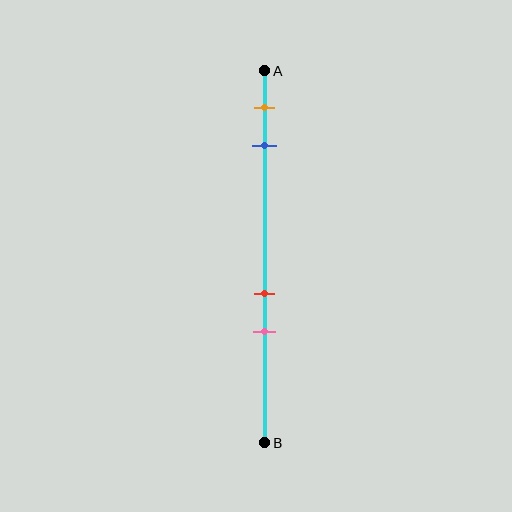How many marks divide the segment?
There are 4 marks dividing the segment.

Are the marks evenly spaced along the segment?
No, the marks are not evenly spaced.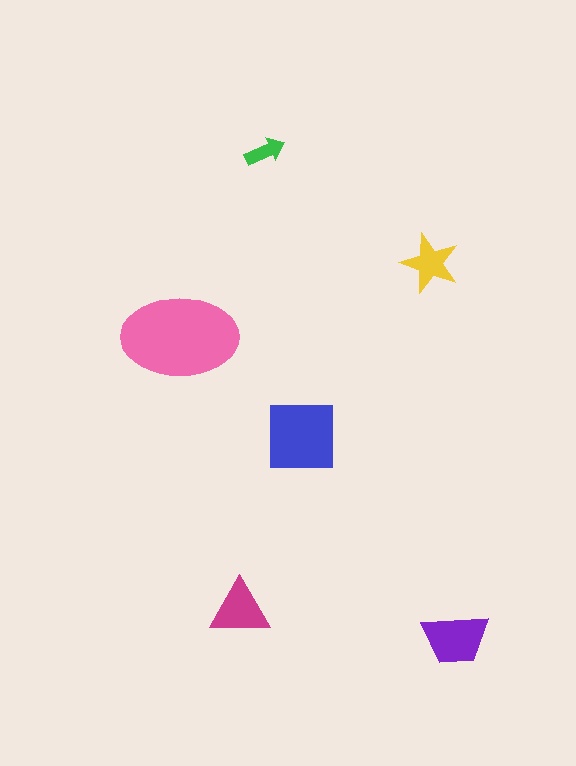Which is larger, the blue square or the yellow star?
The blue square.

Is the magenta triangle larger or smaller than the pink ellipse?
Smaller.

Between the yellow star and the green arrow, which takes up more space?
The yellow star.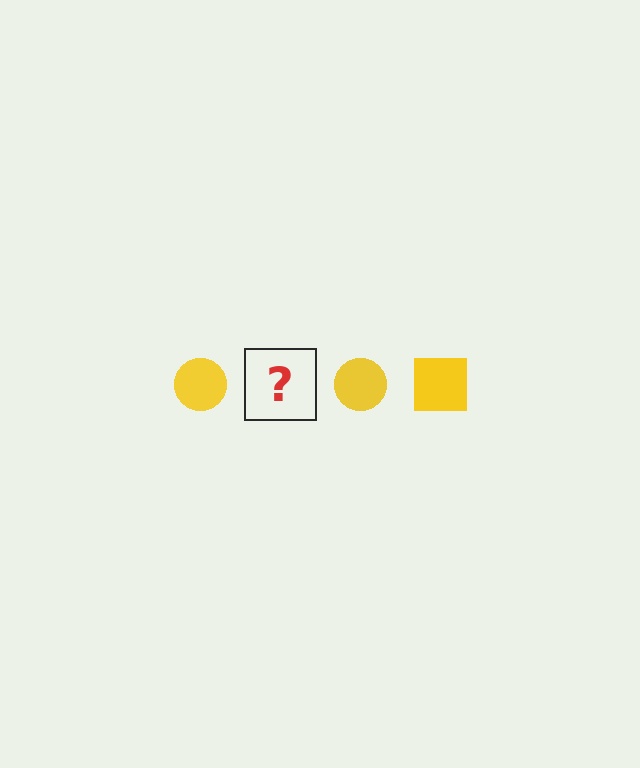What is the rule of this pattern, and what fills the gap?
The rule is that the pattern cycles through circle, square shapes in yellow. The gap should be filled with a yellow square.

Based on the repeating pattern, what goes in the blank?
The blank should be a yellow square.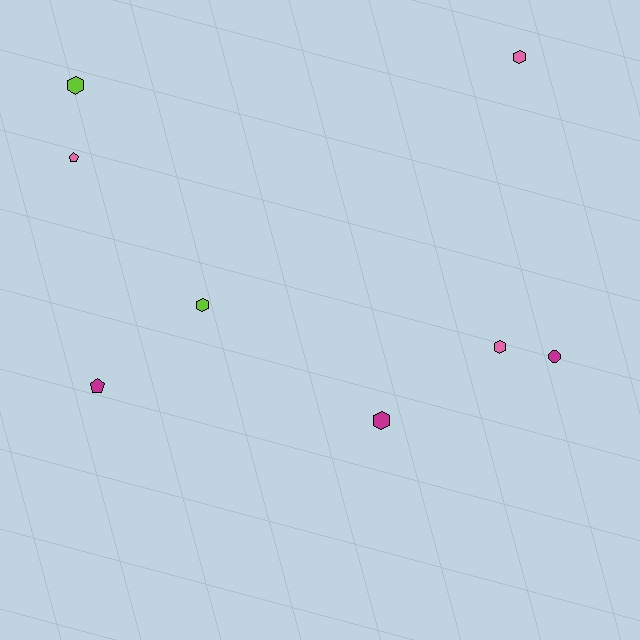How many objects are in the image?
There are 8 objects.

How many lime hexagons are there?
There are 2 lime hexagons.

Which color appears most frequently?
Pink, with 3 objects.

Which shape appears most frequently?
Hexagon, with 5 objects.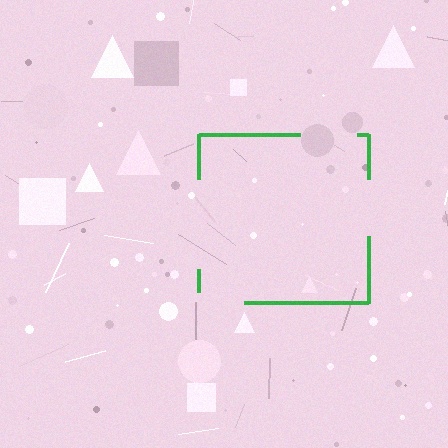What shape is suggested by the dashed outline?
The dashed outline suggests a square.